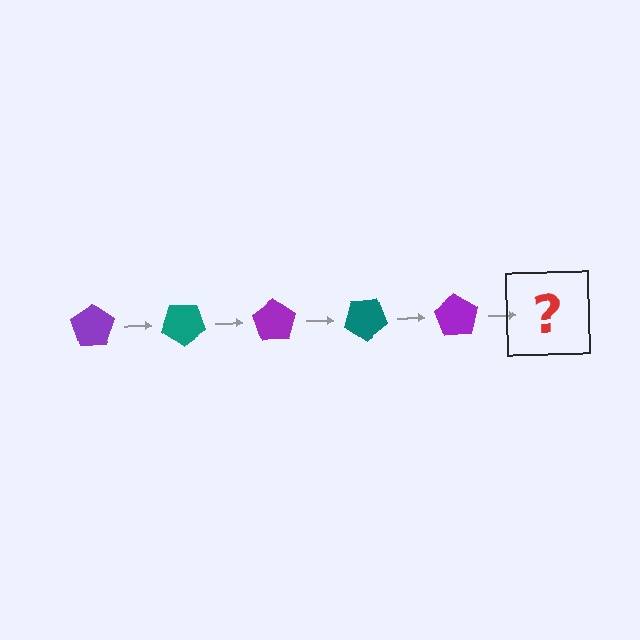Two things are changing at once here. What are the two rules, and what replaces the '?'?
The two rules are that it rotates 35 degrees each step and the color cycles through purple and teal. The '?' should be a teal pentagon, rotated 175 degrees from the start.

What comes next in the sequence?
The next element should be a teal pentagon, rotated 175 degrees from the start.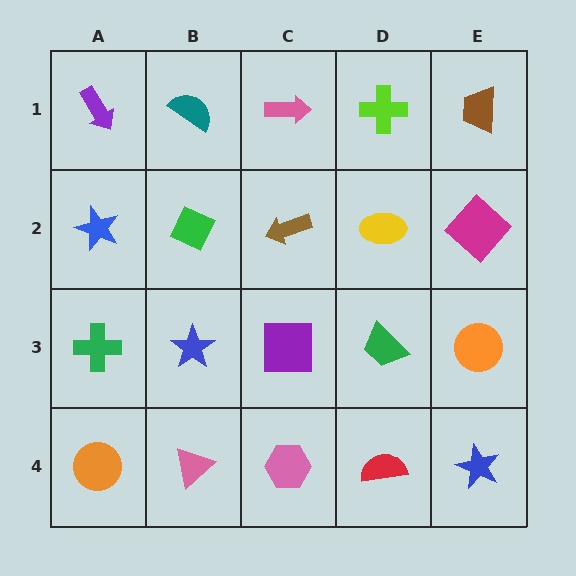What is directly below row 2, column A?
A green cross.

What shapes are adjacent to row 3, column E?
A magenta diamond (row 2, column E), a blue star (row 4, column E), a green trapezoid (row 3, column D).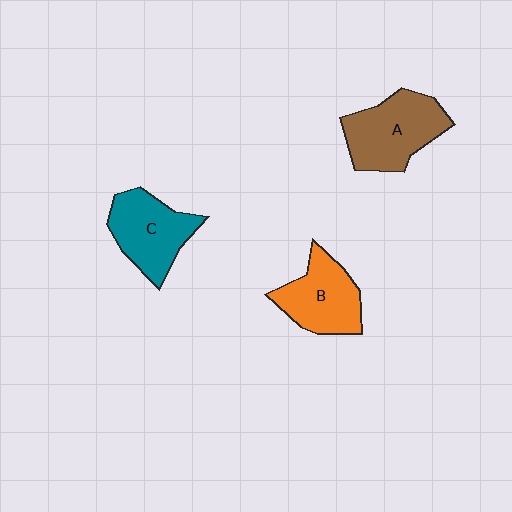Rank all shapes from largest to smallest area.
From largest to smallest: A (brown), C (teal), B (orange).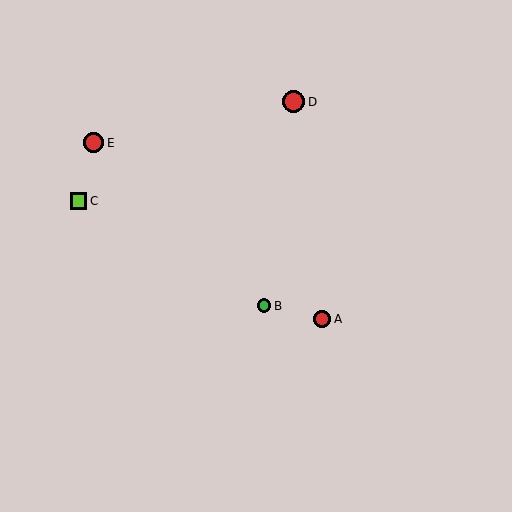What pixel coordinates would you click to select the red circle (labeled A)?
Click at (322, 319) to select the red circle A.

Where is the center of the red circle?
The center of the red circle is at (94, 143).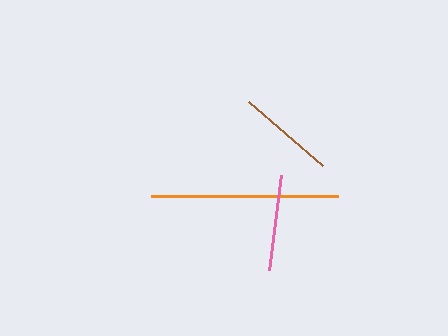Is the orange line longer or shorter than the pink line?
The orange line is longer than the pink line.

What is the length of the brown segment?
The brown segment is approximately 98 pixels long.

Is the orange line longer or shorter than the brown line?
The orange line is longer than the brown line.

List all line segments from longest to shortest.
From longest to shortest: orange, brown, pink.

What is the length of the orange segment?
The orange segment is approximately 187 pixels long.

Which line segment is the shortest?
The pink line is the shortest at approximately 96 pixels.